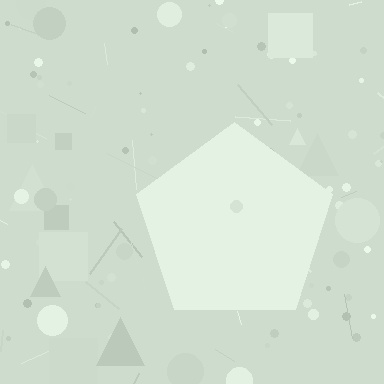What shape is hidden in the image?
A pentagon is hidden in the image.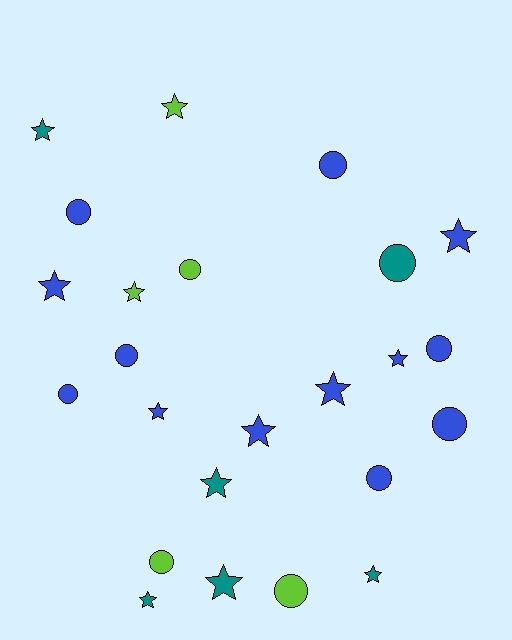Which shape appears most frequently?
Star, with 13 objects.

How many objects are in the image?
There are 24 objects.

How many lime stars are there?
There are 2 lime stars.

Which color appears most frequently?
Blue, with 13 objects.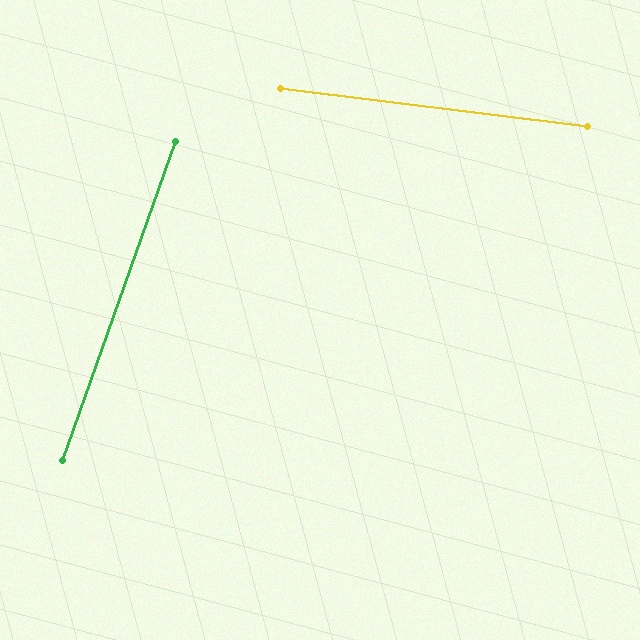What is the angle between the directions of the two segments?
Approximately 77 degrees.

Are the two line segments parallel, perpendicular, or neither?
Neither parallel nor perpendicular — they differ by about 77°.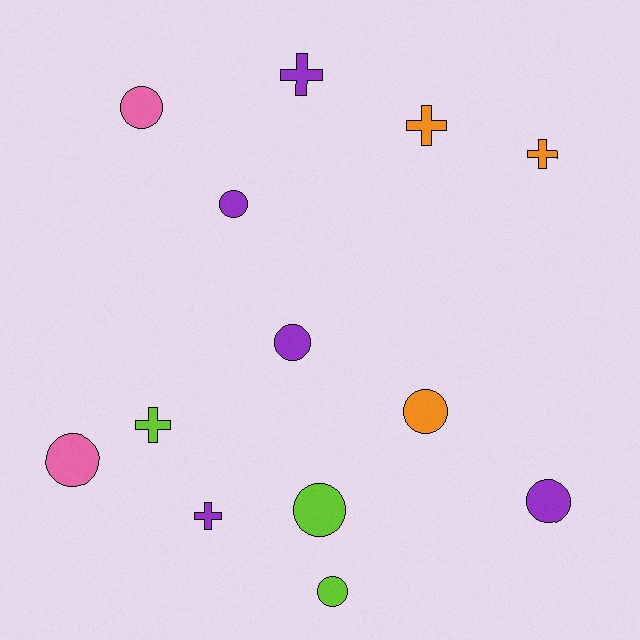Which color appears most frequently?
Purple, with 5 objects.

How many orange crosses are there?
There are 2 orange crosses.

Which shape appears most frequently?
Circle, with 8 objects.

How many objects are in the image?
There are 13 objects.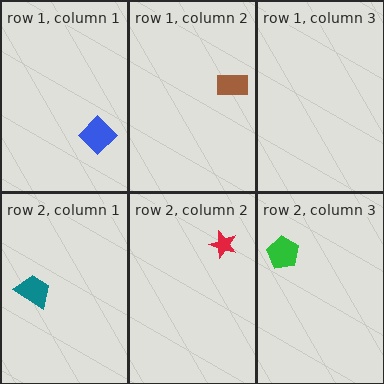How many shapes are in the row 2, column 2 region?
1.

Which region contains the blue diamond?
The row 1, column 1 region.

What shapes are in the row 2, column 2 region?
The red star.